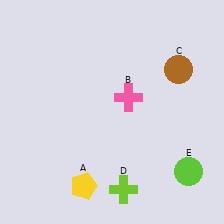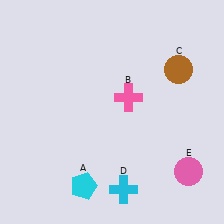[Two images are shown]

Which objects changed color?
A changed from yellow to cyan. D changed from lime to cyan. E changed from lime to pink.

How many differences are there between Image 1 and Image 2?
There are 3 differences between the two images.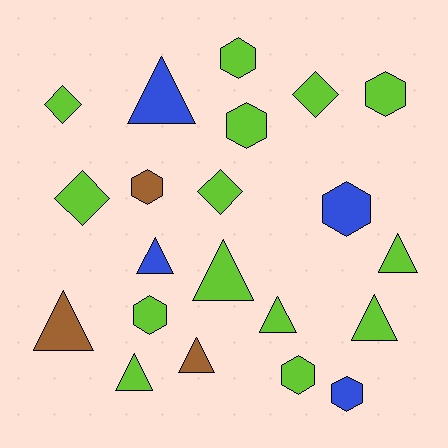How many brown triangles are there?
There are 2 brown triangles.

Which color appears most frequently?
Lime, with 14 objects.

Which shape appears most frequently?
Triangle, with 9 objects.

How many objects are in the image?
There are 21 objects.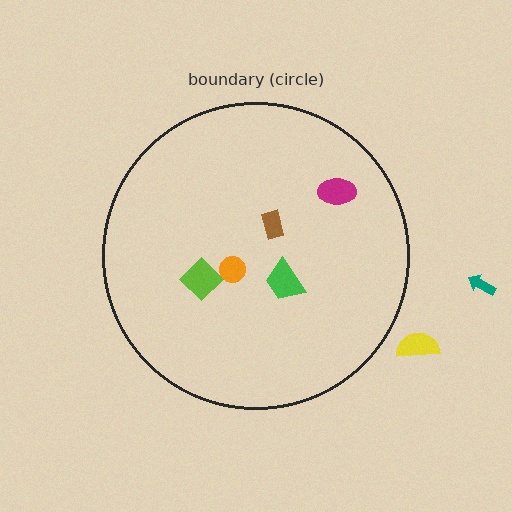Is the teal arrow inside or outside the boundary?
Outside.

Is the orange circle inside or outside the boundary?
Inside.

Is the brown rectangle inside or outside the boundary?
Inside.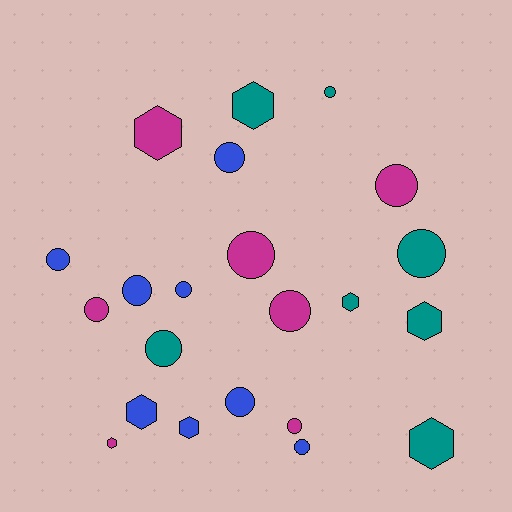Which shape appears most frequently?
Circle, with 14 objects.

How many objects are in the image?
There are 22 objects.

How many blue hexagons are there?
There are 2 blue hexagons.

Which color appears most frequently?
Blue, with 8 objects.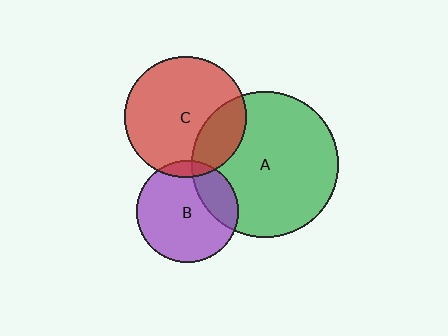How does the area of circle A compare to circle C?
Approximately 1.5 times.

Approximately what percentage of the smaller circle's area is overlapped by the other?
Approximately 10%.